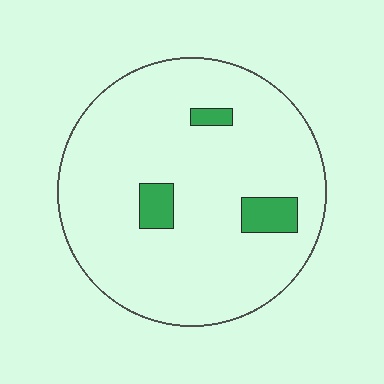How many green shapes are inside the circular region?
3.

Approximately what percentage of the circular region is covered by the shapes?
Approximately 10%.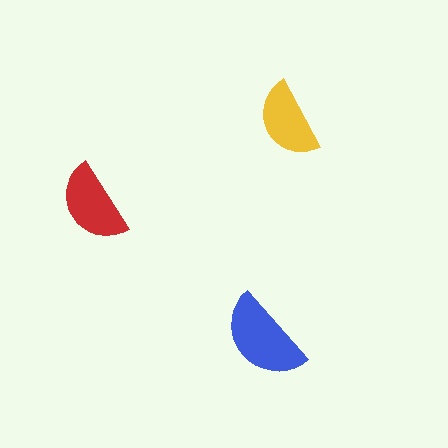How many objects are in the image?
There are 3 objects in the image.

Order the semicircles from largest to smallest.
the blue one, the red one, the yellow one.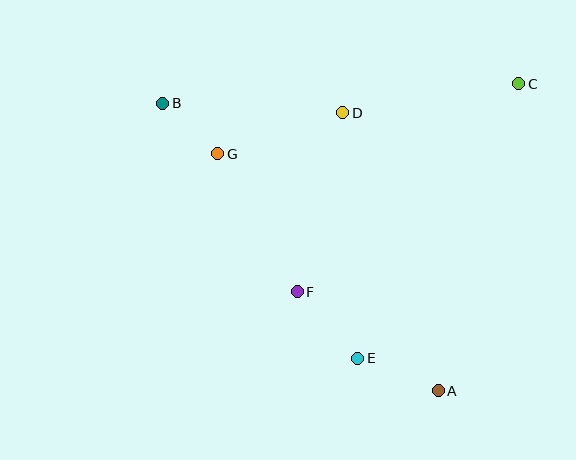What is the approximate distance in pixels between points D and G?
The distance between D and G is approximately 132 pixels.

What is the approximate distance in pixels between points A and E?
The distance between A and E is approximately 87 pixels.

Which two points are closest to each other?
Points B and G are closest to each other.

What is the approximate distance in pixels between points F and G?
The distance between F and G is approximately 159 pixels.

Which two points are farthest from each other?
Points A and B are farthest from each other.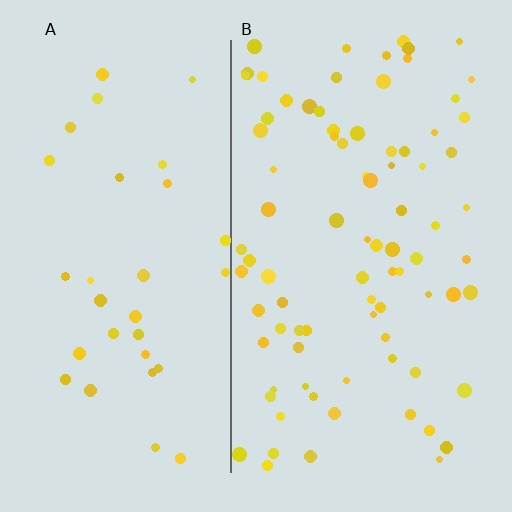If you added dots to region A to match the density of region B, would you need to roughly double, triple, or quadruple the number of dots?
Approximately triple.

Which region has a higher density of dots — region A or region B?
B (the right).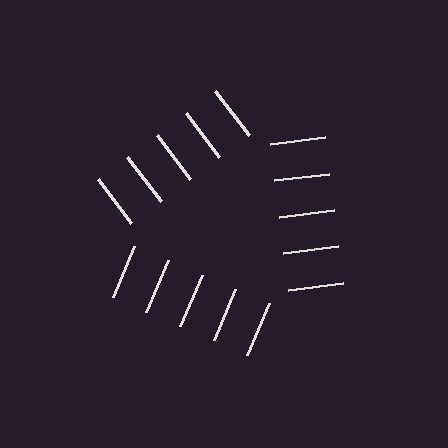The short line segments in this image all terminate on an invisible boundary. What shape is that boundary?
An illusory triangle — the line segments terminate on its edges but no continuous stroke is drawn.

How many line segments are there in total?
15 — 5 along each of the 3 edges.